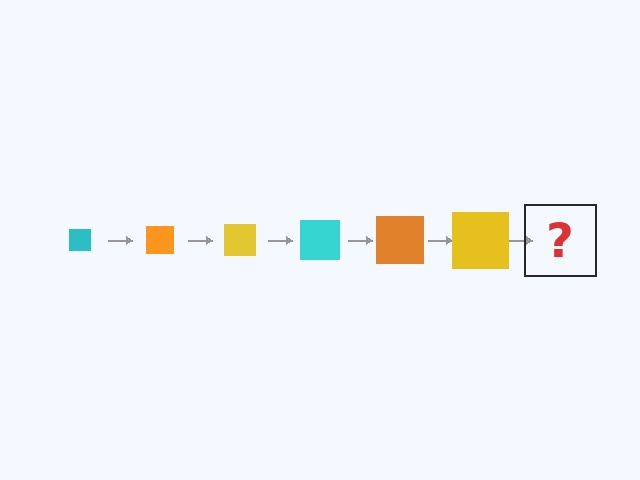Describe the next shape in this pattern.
It should be a cyan square, larger than the previous one.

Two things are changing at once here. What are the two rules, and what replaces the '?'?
The two rules are that the square grows larger each step and the color cycles through cyan, orange, and yellow. The '?' should be a cyan square, larger than the previous one.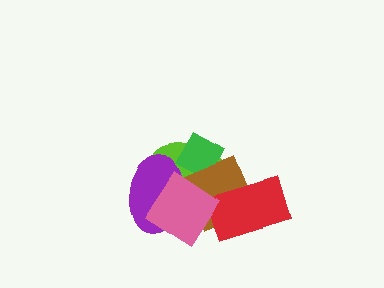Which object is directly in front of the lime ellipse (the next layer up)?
The green diamond is directly in front of the lime ellipse.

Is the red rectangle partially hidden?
No, no other shape covers it.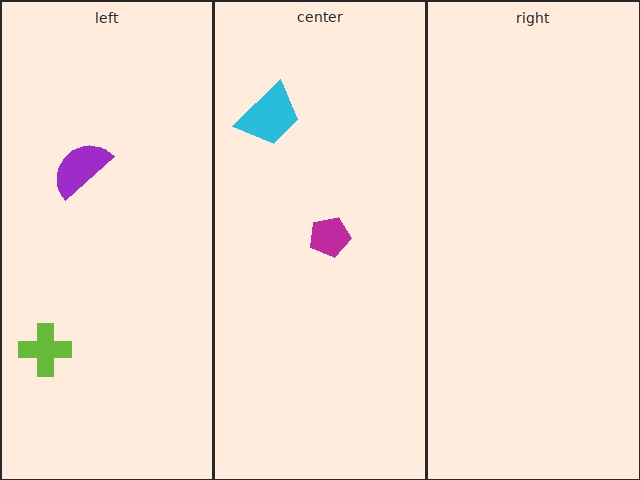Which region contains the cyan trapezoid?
The center region.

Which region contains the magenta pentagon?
The center region.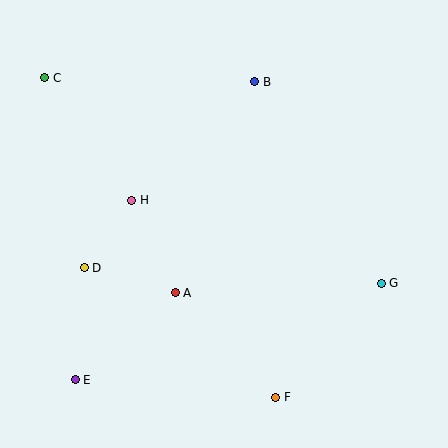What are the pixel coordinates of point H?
Point H is at (131, 200).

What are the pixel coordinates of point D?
Point D is at (84, 268).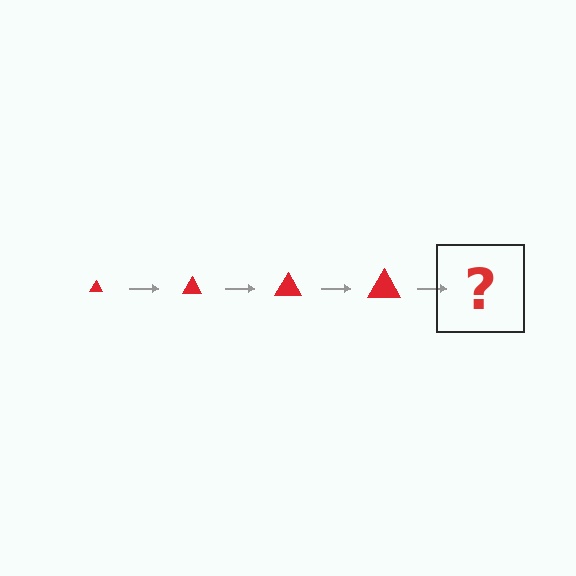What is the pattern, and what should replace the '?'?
The pattern is that the triangle gets progressively larger each step. The '?' should be a red triangle, larger than the previous one.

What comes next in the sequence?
The next element should be a red triangle, larger than the previous one.